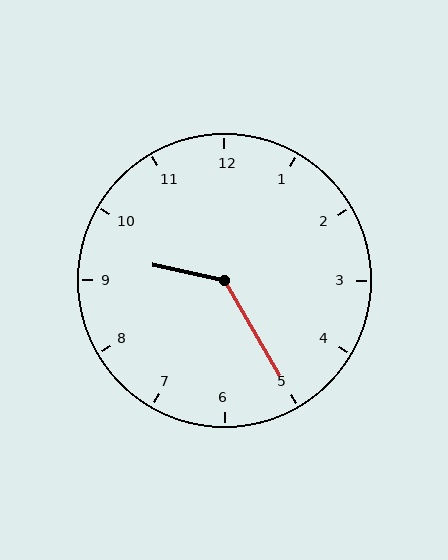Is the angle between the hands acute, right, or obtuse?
It is obtuse.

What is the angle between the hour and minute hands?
Approximately 132 degrees.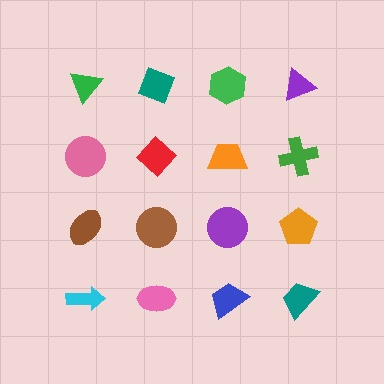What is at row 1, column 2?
A teal diamond.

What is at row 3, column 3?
A purple circle.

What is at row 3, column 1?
A brown ellipse.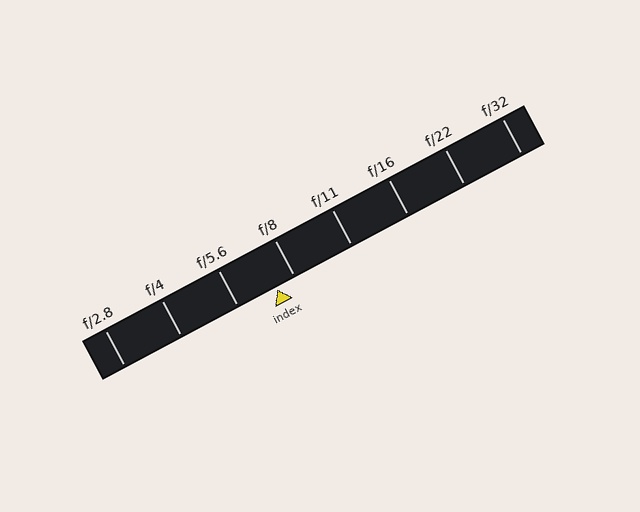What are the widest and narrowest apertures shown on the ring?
The widest aperture shown is f/2.8 and the narrowest is f/32.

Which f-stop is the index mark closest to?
The index mark is closest to f/8.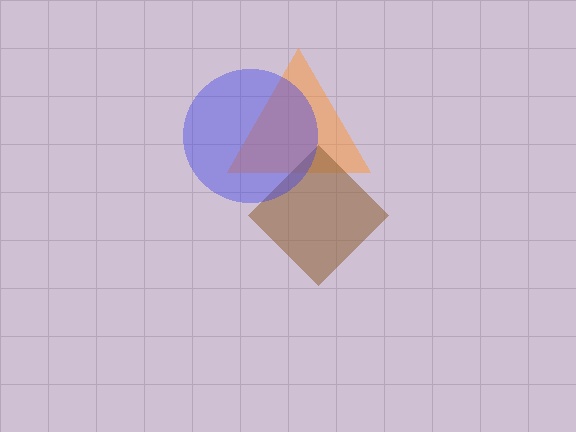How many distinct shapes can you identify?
There are 3 distinct shapes: an orange triangle, a brown diamond, a blue circle.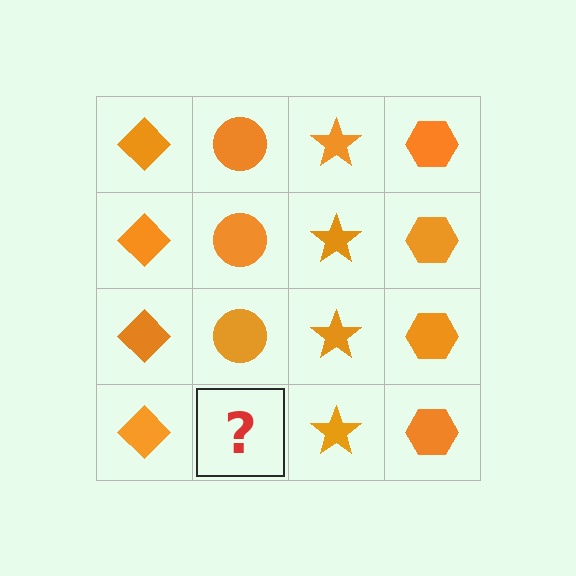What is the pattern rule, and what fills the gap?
The rule is that each column has a consistent shape. The gap should be filled with an orange circle.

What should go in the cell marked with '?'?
The missing cell should contain an orange circle.